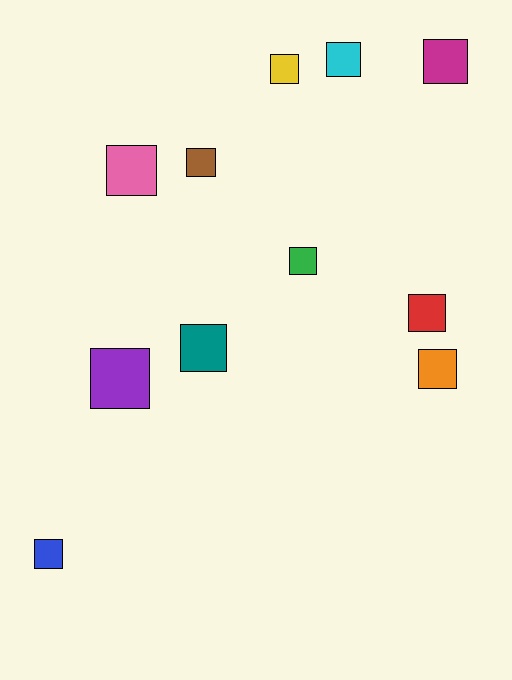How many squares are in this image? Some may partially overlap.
There are 11 squares.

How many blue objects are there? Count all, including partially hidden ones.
There is 1 blue object.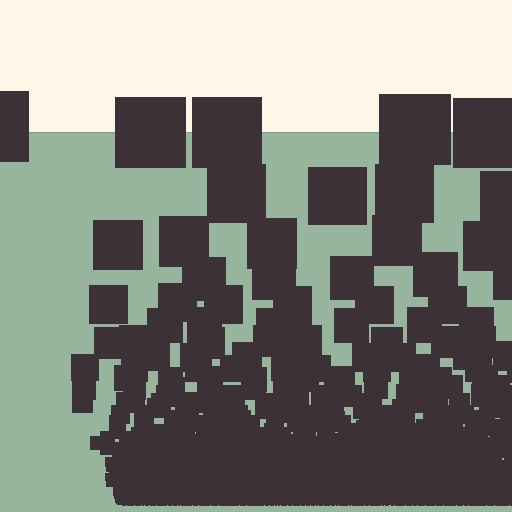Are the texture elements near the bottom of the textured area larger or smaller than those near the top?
Smaller. The gradient is inverted — elements near the bottom are smaller and denser.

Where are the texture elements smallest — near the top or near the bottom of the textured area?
Near the bottom.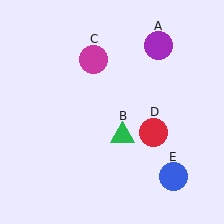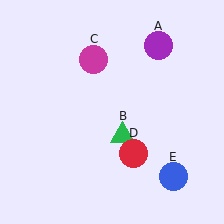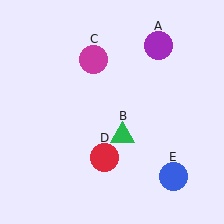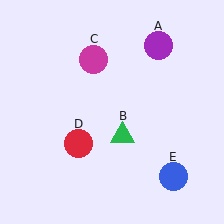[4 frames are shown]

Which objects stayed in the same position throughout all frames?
Purple circle (object A) and green triangle (object B) and magenta circle (object C) and blue circle (object E) remained stationary.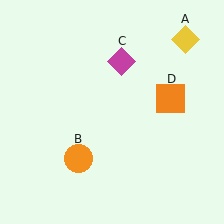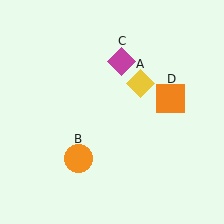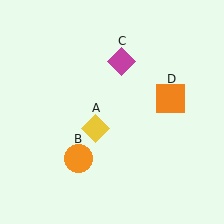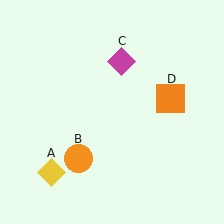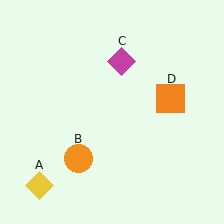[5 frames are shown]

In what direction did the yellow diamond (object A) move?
The yellow diamond (object A) moved down and to the left.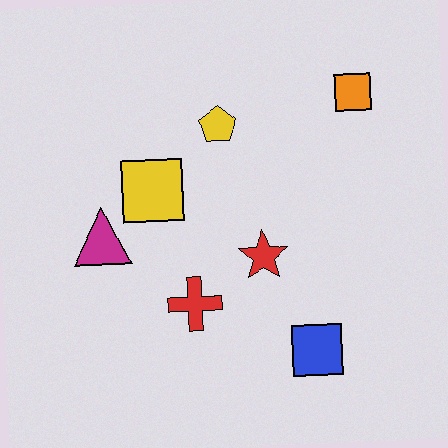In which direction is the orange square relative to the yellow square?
The orange square is to the right of the yellow square.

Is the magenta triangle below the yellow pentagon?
Yes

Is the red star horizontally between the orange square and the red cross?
Yes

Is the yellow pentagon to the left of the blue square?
Yes